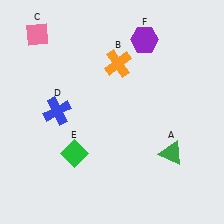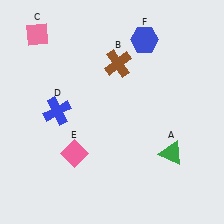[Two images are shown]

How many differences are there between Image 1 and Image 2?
There are 3 differences between the two images.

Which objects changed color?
B changed from orange to brown. E changed from green to pink. F changed from purple to blue.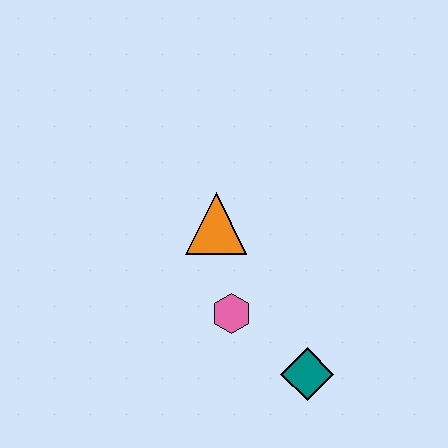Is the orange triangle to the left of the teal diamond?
Yes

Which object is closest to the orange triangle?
The pink hexagon is closest to the orange triangle.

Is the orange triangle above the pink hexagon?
Yes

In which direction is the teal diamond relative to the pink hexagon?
The teal diamond is to the right of the pink hexagon.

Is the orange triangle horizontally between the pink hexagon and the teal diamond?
No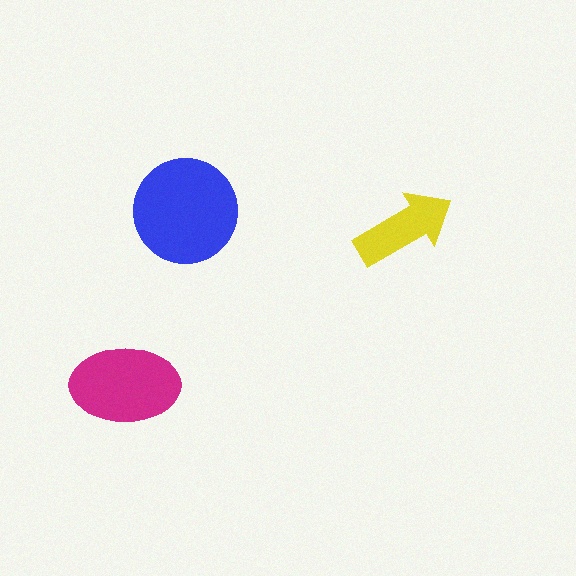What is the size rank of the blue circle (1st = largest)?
1st.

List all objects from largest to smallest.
The blue circle, the magenta ellipse, the yellow arrow.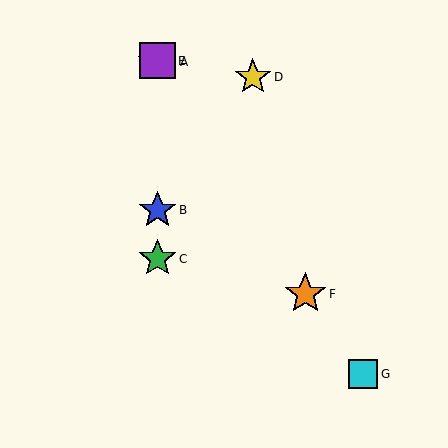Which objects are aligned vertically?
Objects A, B, C, E are aligned vertically.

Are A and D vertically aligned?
No, A is at x≈157 and D is at x≈253.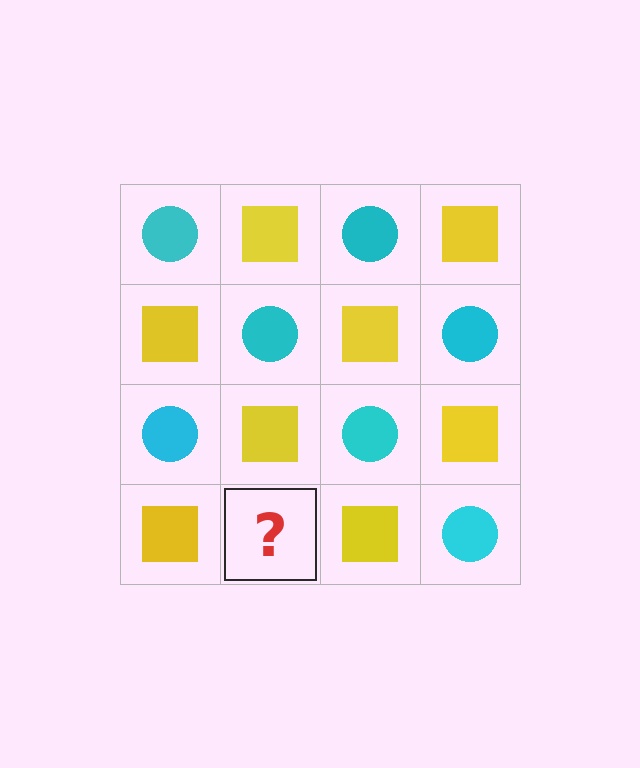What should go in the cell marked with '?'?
The missing cell should contain a cyan circle.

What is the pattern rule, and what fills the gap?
The rule is that it alternates cyan circle and yellow square in a checkerboard pattern. The gap should be filled with a cyan circle.